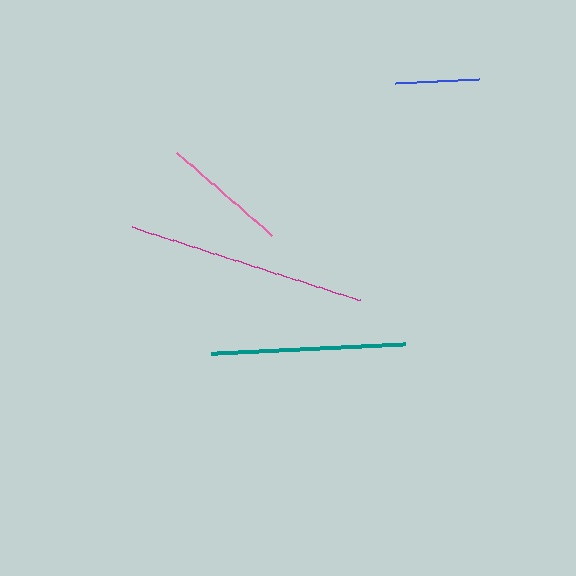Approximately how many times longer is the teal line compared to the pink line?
The teal line is approximately 1.5 times the length of the pink line.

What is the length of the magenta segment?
The magenta segment is approximately 239 pixels long.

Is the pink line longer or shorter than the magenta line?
The magenta line is longer than the pink line.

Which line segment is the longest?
The magenta line is the longest at approximately 239 pixels.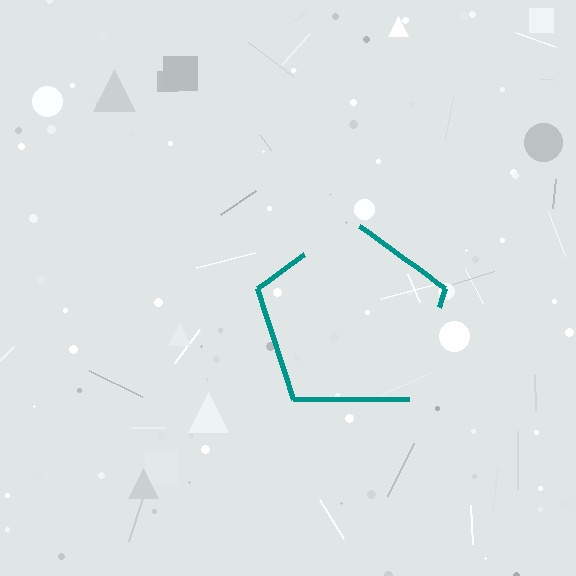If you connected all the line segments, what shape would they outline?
They would outline a pentagon.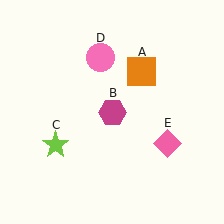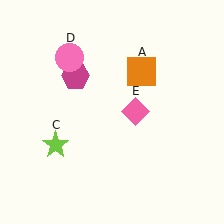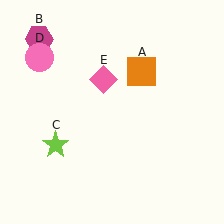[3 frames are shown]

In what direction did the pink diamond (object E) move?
The pink diamond (object E) moved up and to the left.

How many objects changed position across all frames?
3 objects changed position: magenta hexagon (object B), pink circle (object D), pink diamond (object E).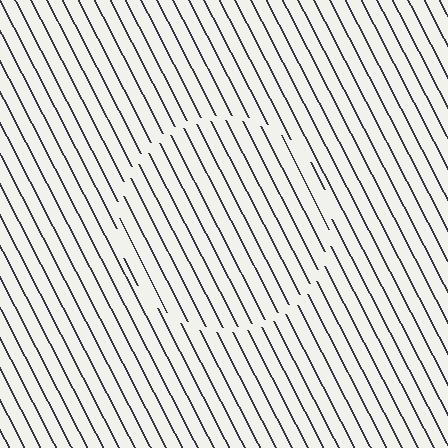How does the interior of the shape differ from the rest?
The interior of the shape contains the same grating, shifted by half a period — the contour is defined by the phase discontinuity where line-ends from the inner and outer gratings abut.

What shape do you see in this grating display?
An illusory circle. The interior of the shape contains the same grating, shifted by half a period — the contour is defined by the phase discontinuity where line-ends from the inner and outer gratings abut.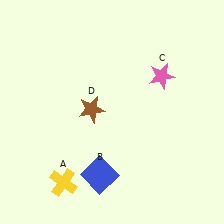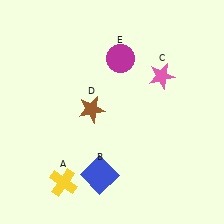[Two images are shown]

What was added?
A magenta circle (E) was added in Image 2.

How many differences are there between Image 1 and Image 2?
There is 1 difference between the two images.